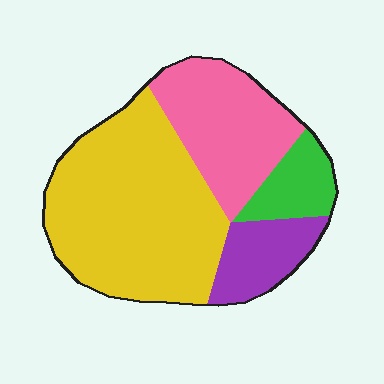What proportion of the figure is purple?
Purple takes up about one eighth (1/8) of the figure.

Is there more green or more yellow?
Yellow.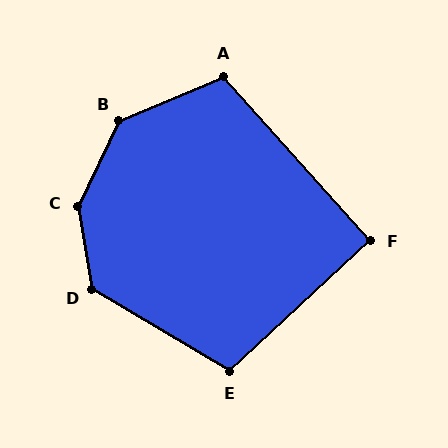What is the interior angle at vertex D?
Approximately 131 degrees (obtuse).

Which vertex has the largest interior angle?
C, at approximately 145 degrees.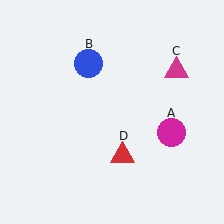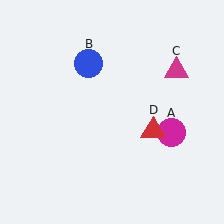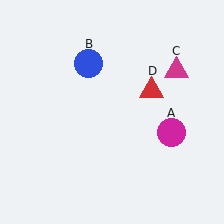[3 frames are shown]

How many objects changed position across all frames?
1 object changed position: red triangle (object D).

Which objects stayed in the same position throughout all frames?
Magenta circle (object A) and blue circle (object B) and magenta triangle (object C) remained stationary.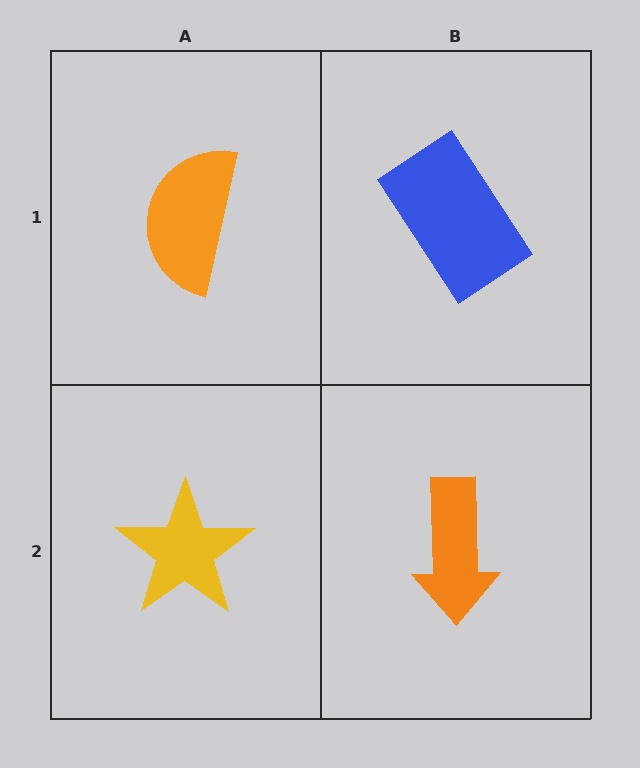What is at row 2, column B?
An orange arrow.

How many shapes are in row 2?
2 shapes.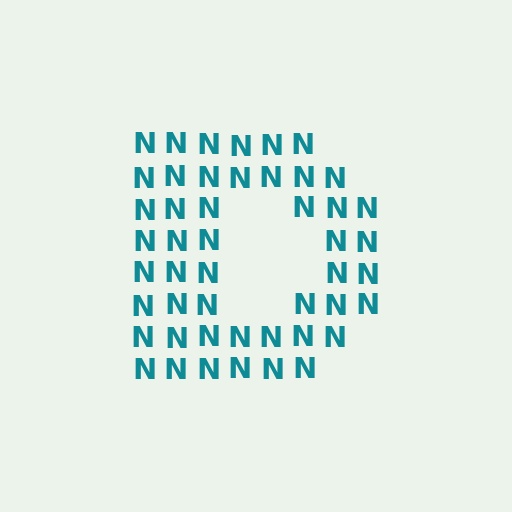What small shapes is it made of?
It is made of small letter N's.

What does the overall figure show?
The overall figure shows the letter D.